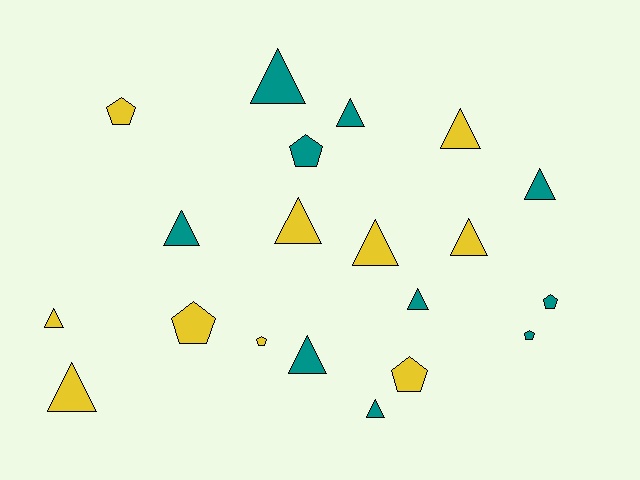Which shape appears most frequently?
Triangle, with 13 objects.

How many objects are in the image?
There are 20 objects.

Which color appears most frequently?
Yellow, with 10 objects.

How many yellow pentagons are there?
There are 4 yellow pentagons.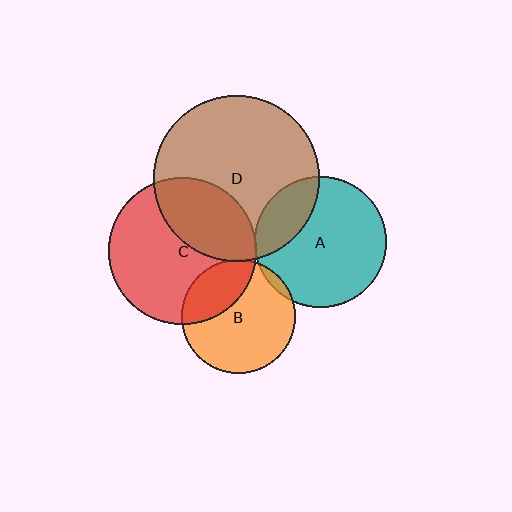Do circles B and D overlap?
Yes.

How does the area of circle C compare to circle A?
Approximately 1.3 times.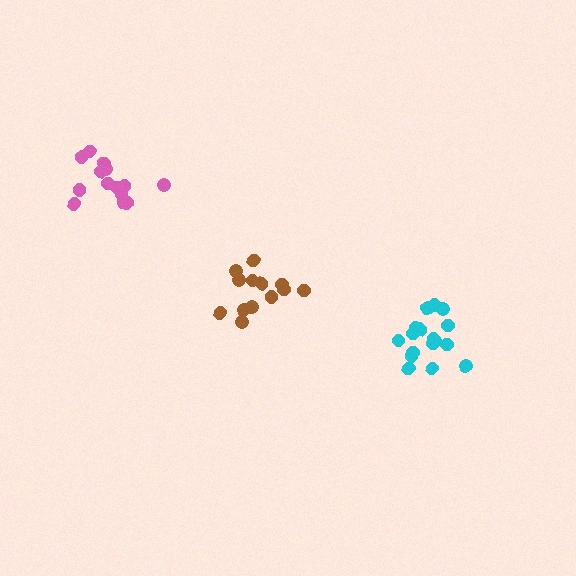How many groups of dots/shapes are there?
There are 3 groups.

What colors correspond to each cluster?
The clusters are colored: pink, cyan, brown.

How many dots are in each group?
Group 1: 14 dots, Group 2: 18 dots, Group 3: 13 dots (45 total).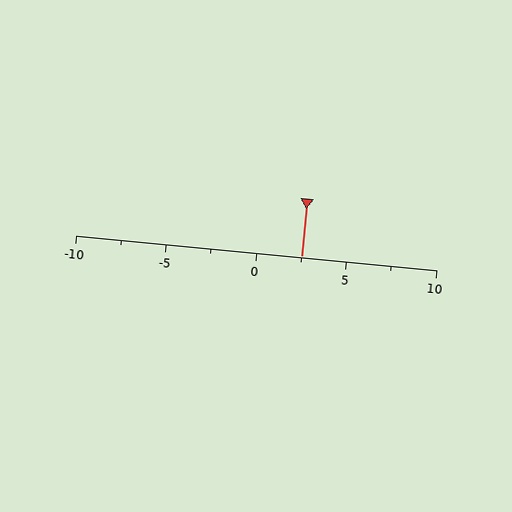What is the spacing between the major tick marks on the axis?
The major ticks are spaced 5 apart.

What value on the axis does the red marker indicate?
The marker indicates approximately 2.5.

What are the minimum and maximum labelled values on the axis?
The axis runs from -10 to 10.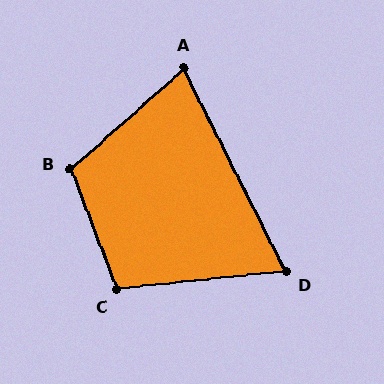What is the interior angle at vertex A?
Approximately 75 degrees (acute).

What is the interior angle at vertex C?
Approximately 105 degrees (obtuse).